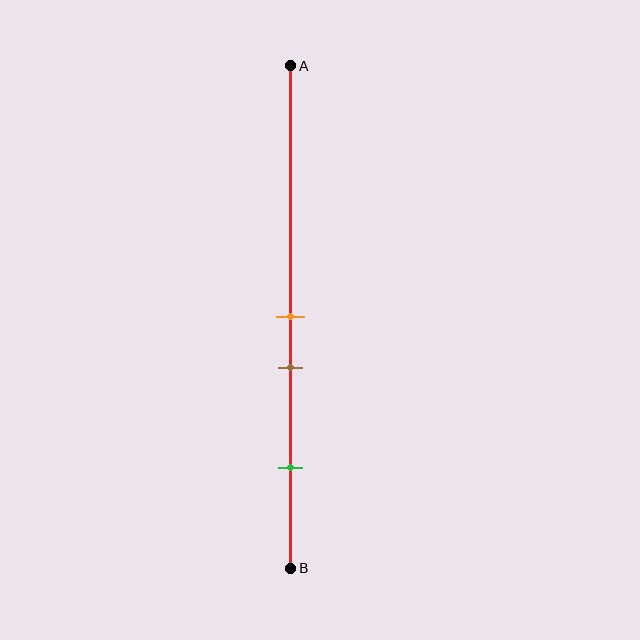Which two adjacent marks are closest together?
The orange and brown marks are the closest adjacent pair.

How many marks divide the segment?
There are 3 marks dividing the segment.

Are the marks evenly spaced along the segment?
No, the marks are not evenly spaced.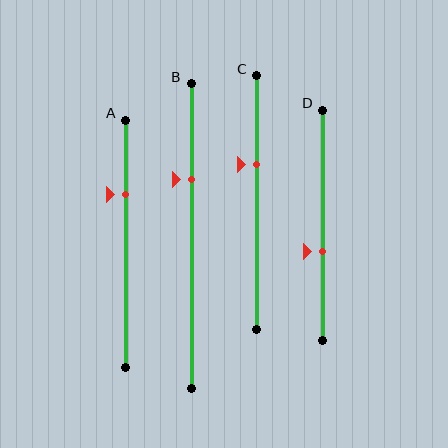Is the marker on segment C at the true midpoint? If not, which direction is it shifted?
No, the marker on segment C is shifted upward by about 15% of the segment length.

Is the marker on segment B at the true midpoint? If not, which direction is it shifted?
No, the marker on segment B is shifted upward by about 18% of the segment length.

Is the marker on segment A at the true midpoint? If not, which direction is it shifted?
No, the marker on segment A is shifted upward by about 20% of the segment length.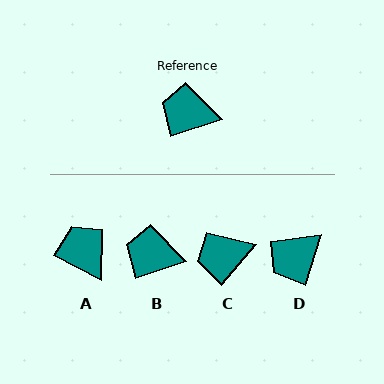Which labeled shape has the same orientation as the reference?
B.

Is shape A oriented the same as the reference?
No, it is off by about 46 degrees.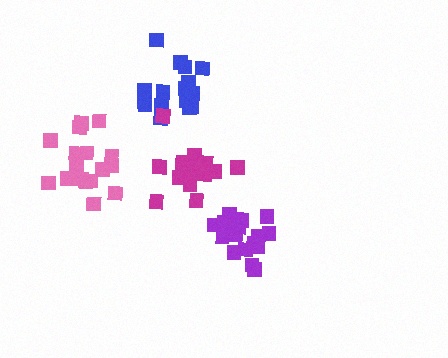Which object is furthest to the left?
The pink cluster is leftmost.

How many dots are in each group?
Group 1: 16 dots, Group 2: 17 dots, Group 3: 16 dots, Group 4: 16 dots (65 total).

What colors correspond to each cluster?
The clusters are colored: purple, pink, blue, magenta.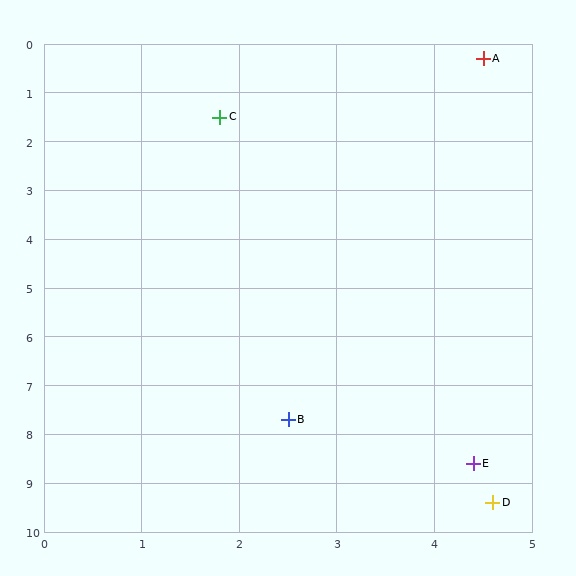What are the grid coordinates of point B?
Point B is at approximately (2.5, 7.7).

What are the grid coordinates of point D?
Point D is at approximately (4.6, 9.4).